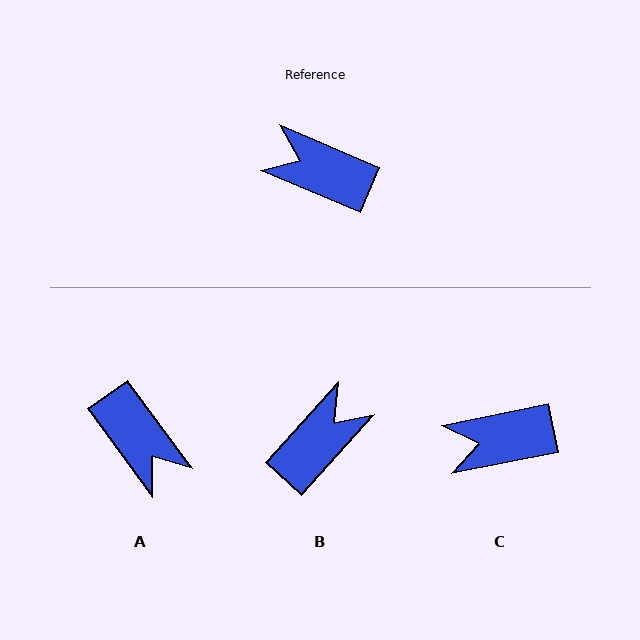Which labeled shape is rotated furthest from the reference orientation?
A, about 149 degrees away.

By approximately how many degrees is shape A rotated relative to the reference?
Approximately 149 degrees counter-clockwise.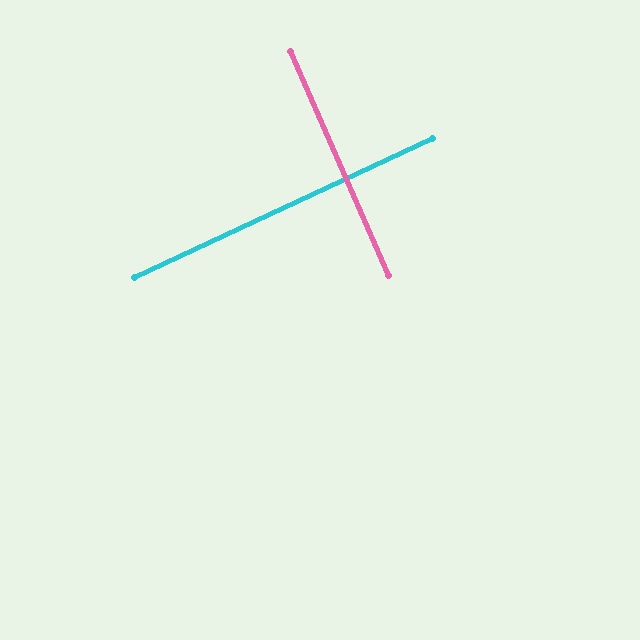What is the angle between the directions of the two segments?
Approximately 89 degrees.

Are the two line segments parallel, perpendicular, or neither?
Perpendicular — they meet at approximately 89°.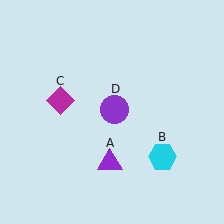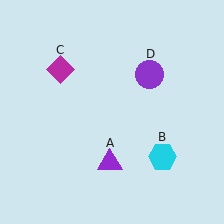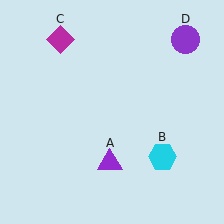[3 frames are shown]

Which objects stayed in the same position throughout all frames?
Purple triangle (object A) and cyan hexagon (object B) remained stationary.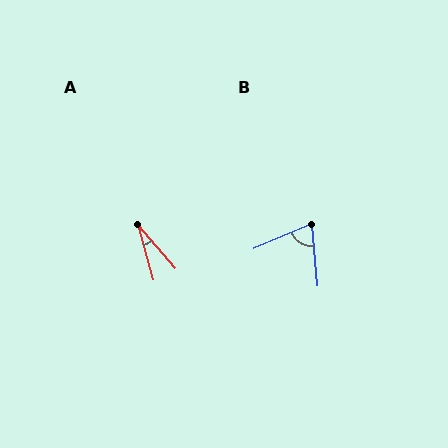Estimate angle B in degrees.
Approximately 72 degrees.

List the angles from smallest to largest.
A (25°), B (72°).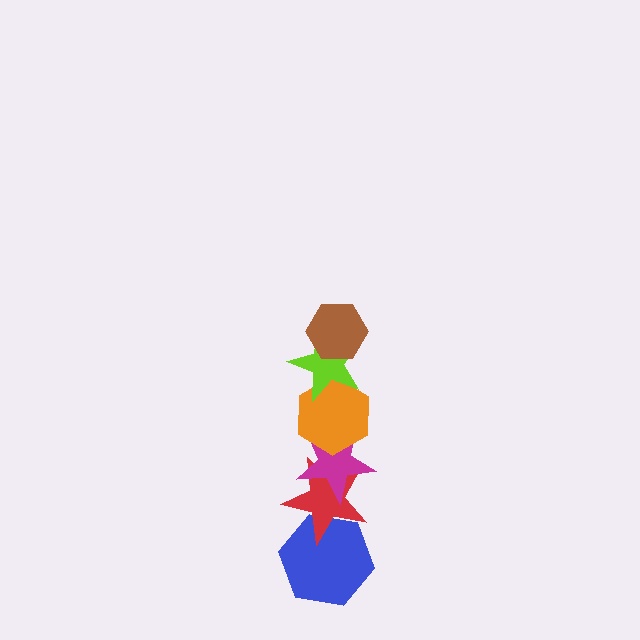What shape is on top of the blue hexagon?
The red star is on top of the blue hexagon.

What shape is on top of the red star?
The magenta star is on top of the red star.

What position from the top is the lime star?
The lime star is 2nd from the top.